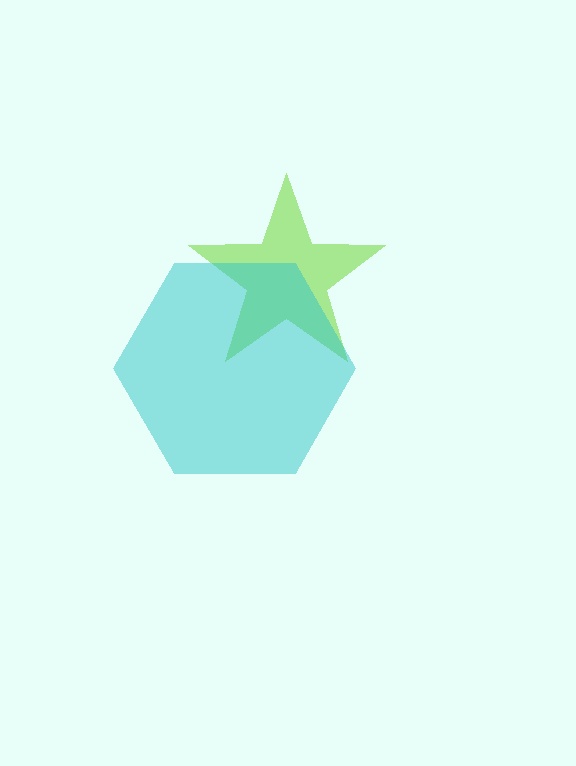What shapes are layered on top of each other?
The layered shapes are: a lime star, a cyan hexagon.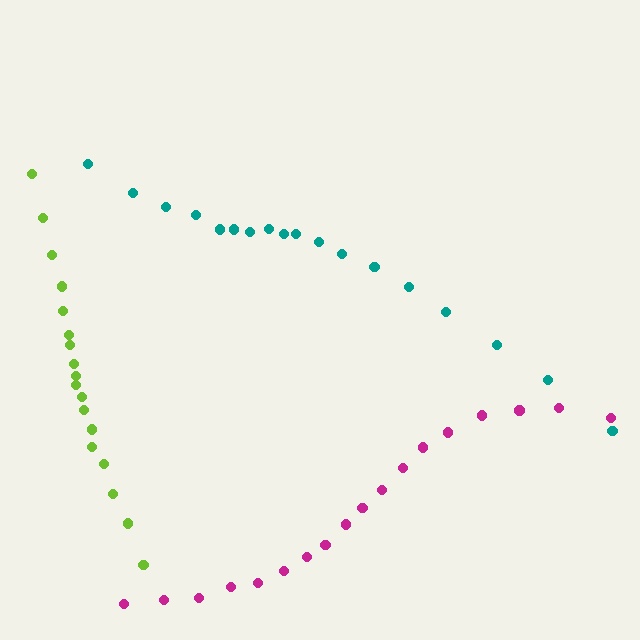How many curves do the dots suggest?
There are 3 distinct paths.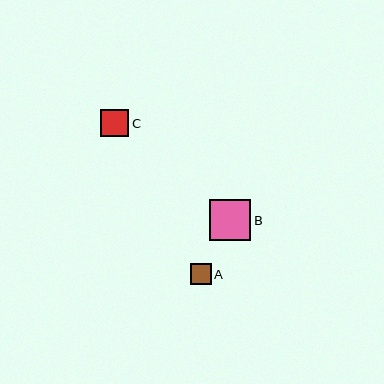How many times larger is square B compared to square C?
Square B is approximately 1.5 times the size of square C.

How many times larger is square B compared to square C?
Square B is approximately 1.5 times the size of square C.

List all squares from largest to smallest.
From largest to smallest: B, C, A.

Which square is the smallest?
Square A is the smallest with a size of approximately 21 pixels.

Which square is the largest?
Square B is the largest with a size of approximately 41 pixels.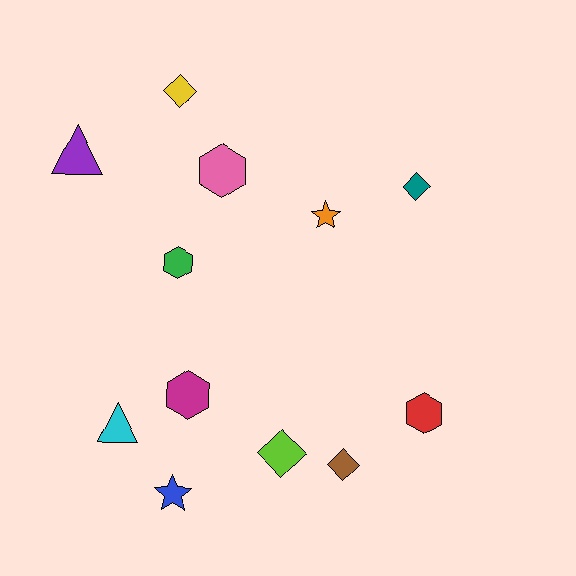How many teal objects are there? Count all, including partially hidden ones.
There is 1 teal object.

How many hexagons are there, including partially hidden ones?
There are 4 hexagons.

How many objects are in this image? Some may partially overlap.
There are 12 objects.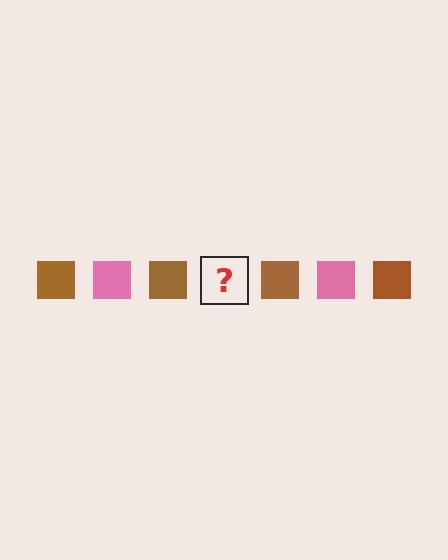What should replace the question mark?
The question mark should be replaced with a pink square.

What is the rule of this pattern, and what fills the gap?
The rule is that the pattern cycles through brown, pink squares. The gap should be filled with a pink square.